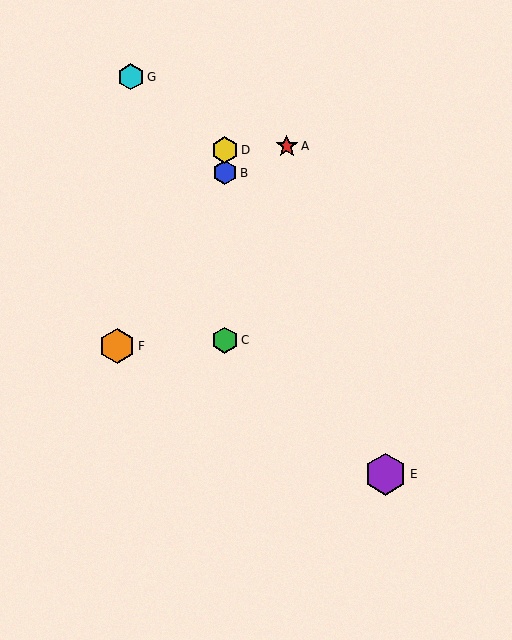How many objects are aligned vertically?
3 objects (B, C, D) are aligned vertically.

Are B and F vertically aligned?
No, B is at x≈225 and F is at x≈117.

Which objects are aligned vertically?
Objects B, C, D are aligned vertically.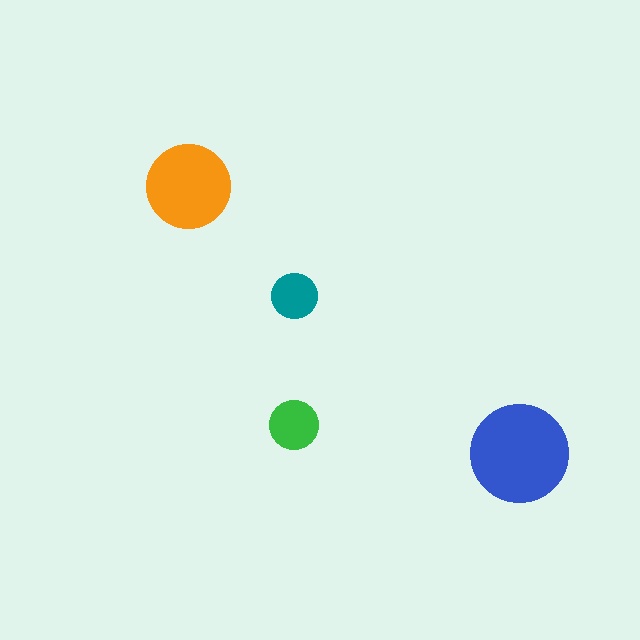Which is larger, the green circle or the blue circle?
The blue one.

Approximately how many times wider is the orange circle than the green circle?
About 1.5 times wider.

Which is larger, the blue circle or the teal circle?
The blue one.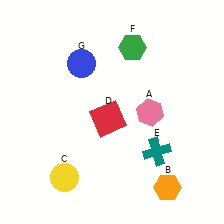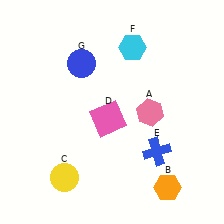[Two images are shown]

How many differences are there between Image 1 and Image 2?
There are 3 differences between the two images.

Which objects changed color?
D changed from red to pink. E changed from teal to blue. F changed from green to cyan.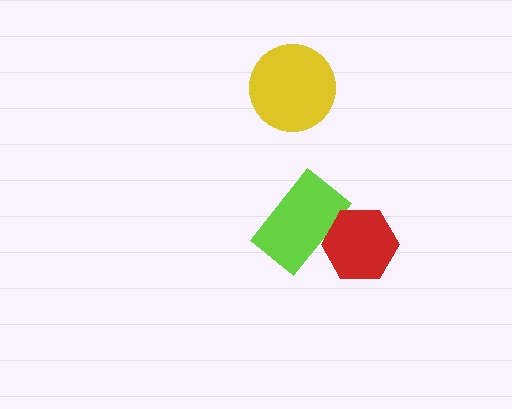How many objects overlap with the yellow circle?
0 objects overlap with the yellow circle.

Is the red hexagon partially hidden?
No, no other shape covers it.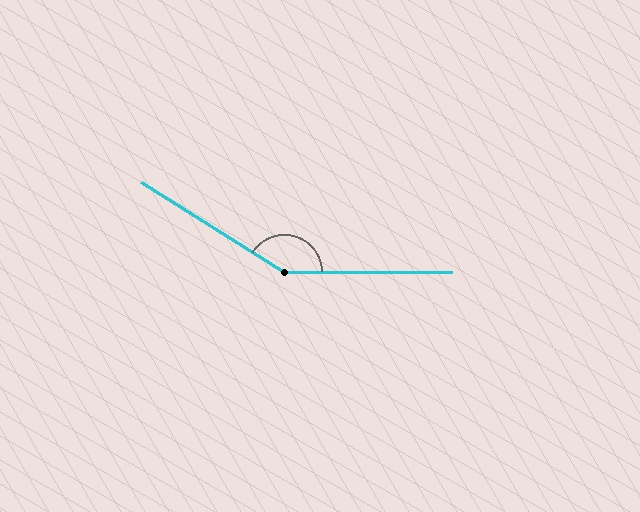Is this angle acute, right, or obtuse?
It is obtuse.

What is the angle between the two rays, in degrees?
Approximately 148 degrees.